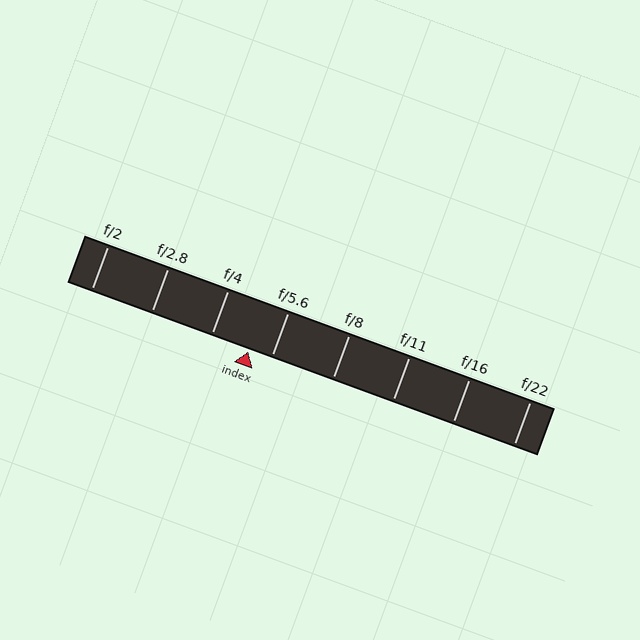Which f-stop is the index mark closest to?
The index mark is closest to f/5.6.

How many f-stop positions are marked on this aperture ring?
There are 8 f-stop positions marked.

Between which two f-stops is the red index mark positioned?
The index mark is between f/4 and f/5.6.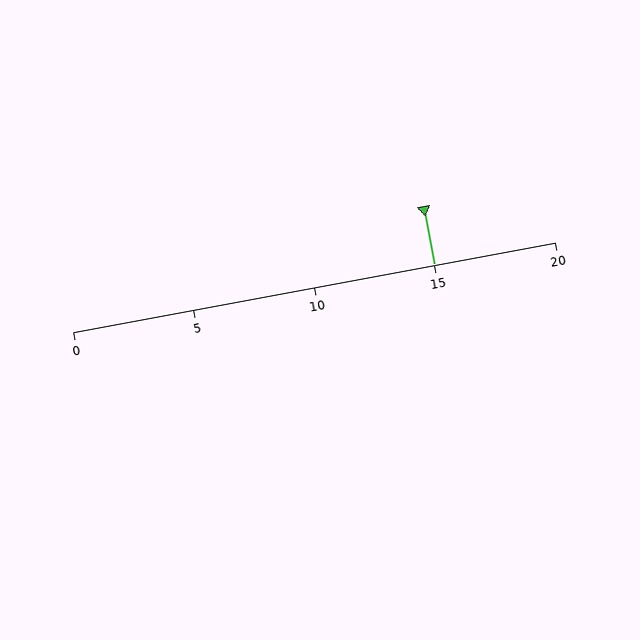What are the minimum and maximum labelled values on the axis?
The axis runs from 0 to 20.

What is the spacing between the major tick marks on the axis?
The major ticks are spaced 5 apart.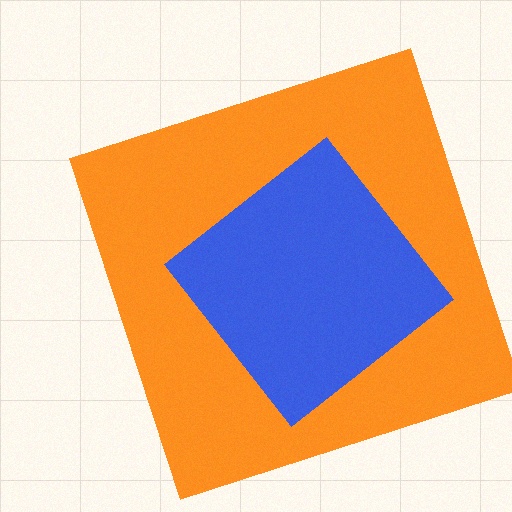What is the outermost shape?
The orange square.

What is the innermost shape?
The blue diamond.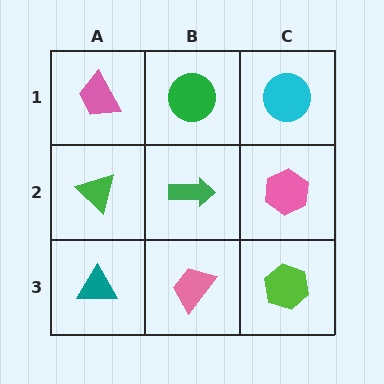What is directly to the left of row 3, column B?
A teal triangle.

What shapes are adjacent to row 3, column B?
A green arrow (row 2, column B), a teal triangle (row 3, column A), a lime hexagon (row 3, column C).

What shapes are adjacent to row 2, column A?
A pink trapezoid (row 1, column A), a teal triangle (row 3, column A), a green arrow (row 2, column B).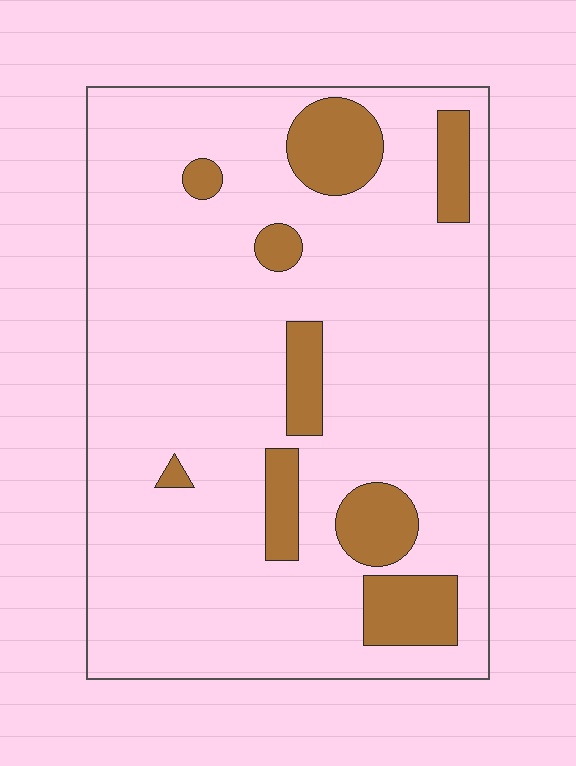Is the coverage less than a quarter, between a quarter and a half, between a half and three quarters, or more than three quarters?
Less than a quarter.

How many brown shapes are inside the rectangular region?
9.